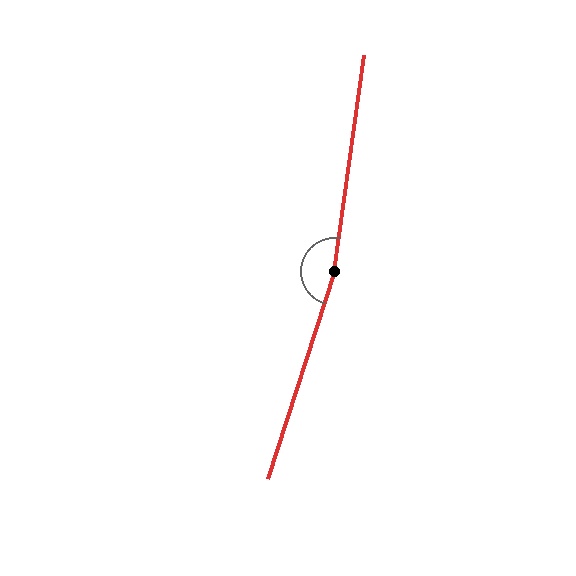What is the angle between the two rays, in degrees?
Approximately 170 degrees.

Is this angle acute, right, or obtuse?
It is obtuse.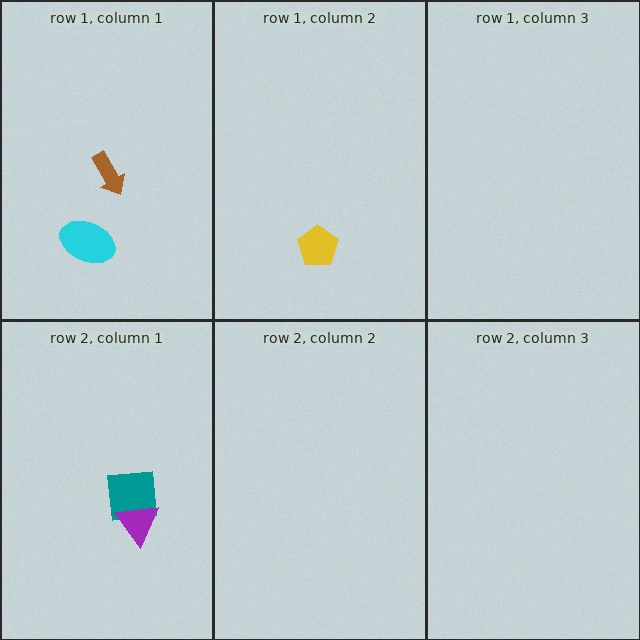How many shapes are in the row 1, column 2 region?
1.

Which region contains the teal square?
The row 2, column 1 region.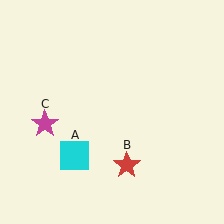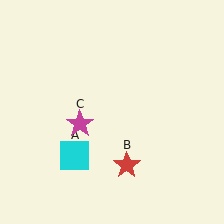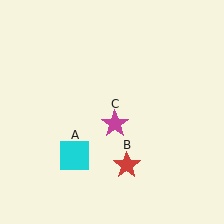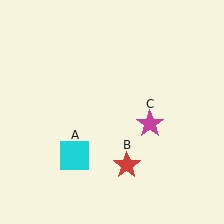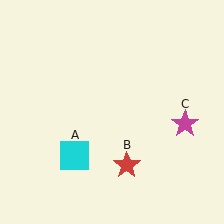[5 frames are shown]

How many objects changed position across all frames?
1 object changed position: magenta star (object C).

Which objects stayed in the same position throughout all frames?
Cyan square (object A) and red star (object B) remained stationary.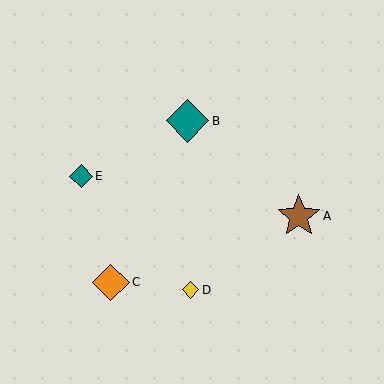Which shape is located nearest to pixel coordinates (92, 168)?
The teal diamond (labeled E) at (81, 176) is nearest to that location.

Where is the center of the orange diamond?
The center of the orange diamond is at (111, 282).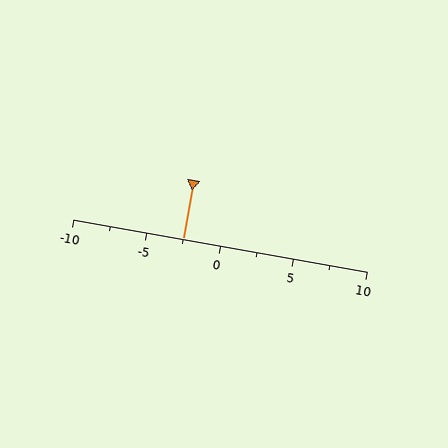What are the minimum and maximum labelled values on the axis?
The axis runs from -10 to 10.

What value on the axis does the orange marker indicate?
The marker indicates approximately -2.5.